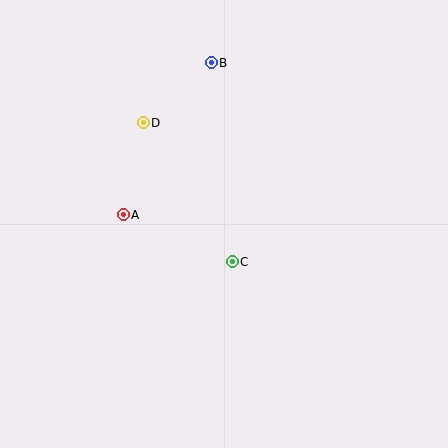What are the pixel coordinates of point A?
Point A is at (123, 215).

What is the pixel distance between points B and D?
The distance between B and D is 90 pixels.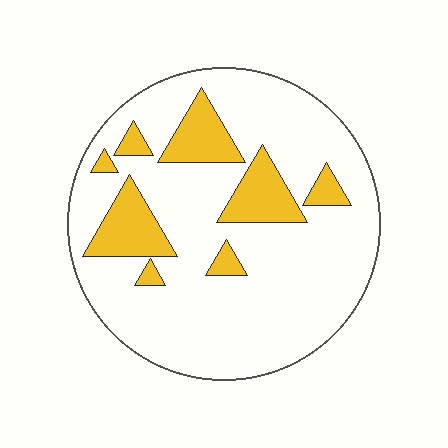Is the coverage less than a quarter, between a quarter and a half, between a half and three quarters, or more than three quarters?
Less than a quarter.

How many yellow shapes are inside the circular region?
8.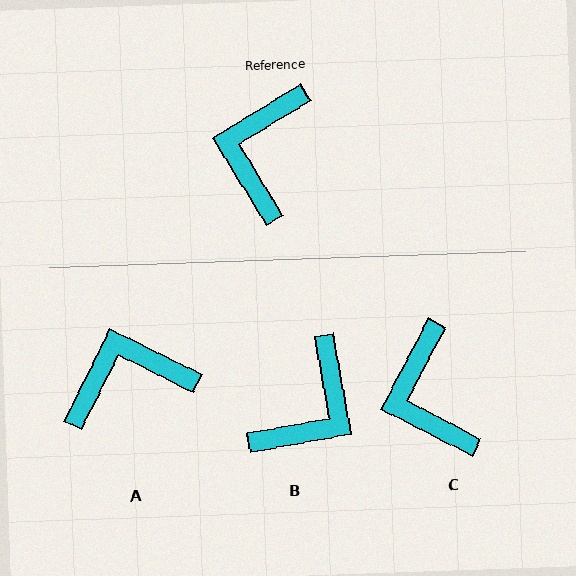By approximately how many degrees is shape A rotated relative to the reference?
Approximately 58 degrees clockwise.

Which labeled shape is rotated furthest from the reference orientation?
B, about 159 degrees away.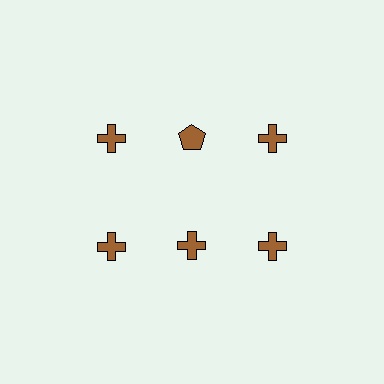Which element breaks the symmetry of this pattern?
The brown pentagon in the top row, second from left column breaks the symmetry. All other shapes are brown crosses.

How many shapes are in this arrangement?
There are 6 shapes arranged in a grid pattern.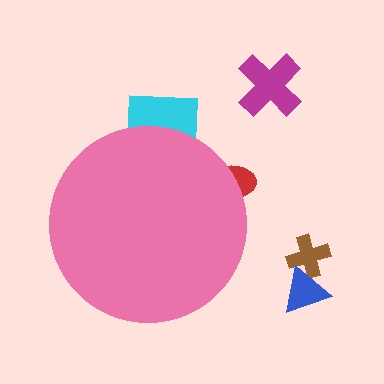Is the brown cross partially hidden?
No, the brown cross is fully visible.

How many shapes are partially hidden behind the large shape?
2 shapes are partially hidden.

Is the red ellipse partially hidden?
Yes, the red ellipse is partially hidden behind the pink circle.